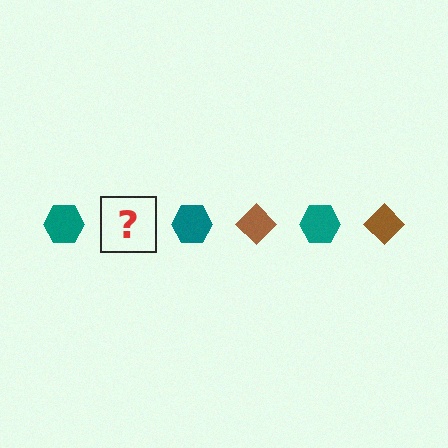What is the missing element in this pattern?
The missing element is a brown diamond.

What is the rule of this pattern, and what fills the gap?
The rule is that the pattern alternates between teal hexagon and brown diamond. The gap should be filled with a brown diamond.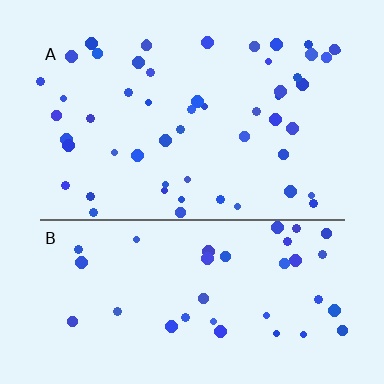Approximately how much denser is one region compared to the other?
Approximately 1.4× — region A over region B.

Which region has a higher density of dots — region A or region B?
A (the top).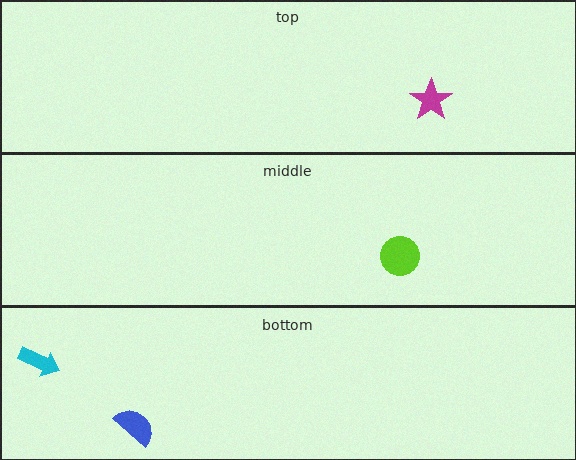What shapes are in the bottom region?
The blue semicircle, the cyan arrow.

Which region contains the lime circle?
The middle region.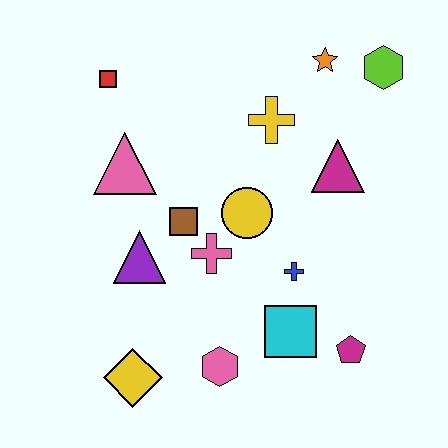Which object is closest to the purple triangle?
The brown square is closest to the purple triangle.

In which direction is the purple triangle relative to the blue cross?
The purple triangle is to the left of the blue cross.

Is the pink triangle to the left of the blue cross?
Yes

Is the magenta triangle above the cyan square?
Yes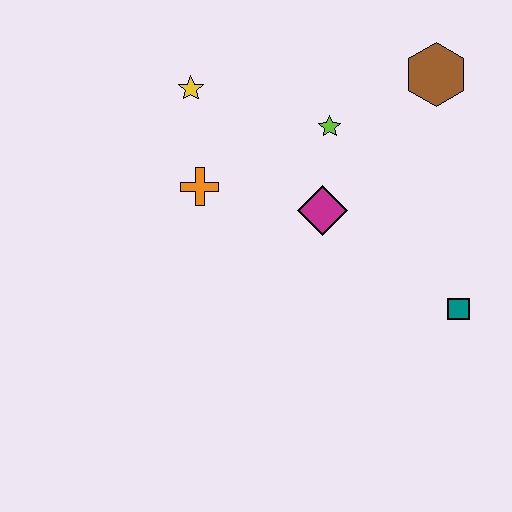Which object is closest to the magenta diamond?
The lime star is closest to the magenta diamond.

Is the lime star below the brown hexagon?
Yes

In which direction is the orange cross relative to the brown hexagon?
The orange cross is to the left of the brown hexagon.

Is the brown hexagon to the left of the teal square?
Yes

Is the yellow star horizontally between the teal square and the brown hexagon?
No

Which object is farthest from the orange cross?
The teal square is farthest from the orange cross.